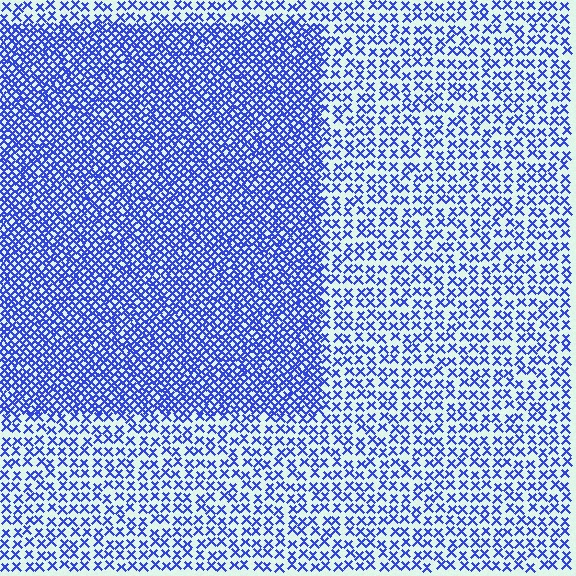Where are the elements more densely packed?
The elements are more densely packed inside the rectangle boundary.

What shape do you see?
I see a rectangle.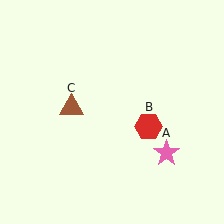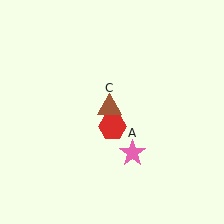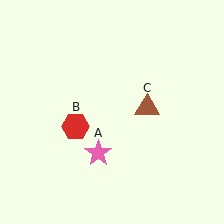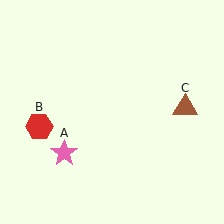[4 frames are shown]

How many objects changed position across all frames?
3 objects changed position: pink star (object A), red hexagon (object B), brown triangle (object C).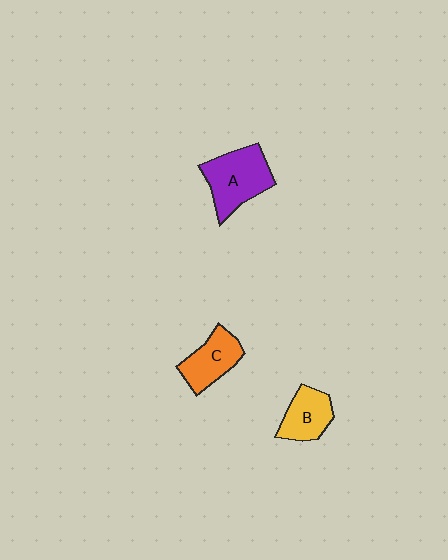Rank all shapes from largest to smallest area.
From largest to smallest: A (purple), C (orange), B (yellow).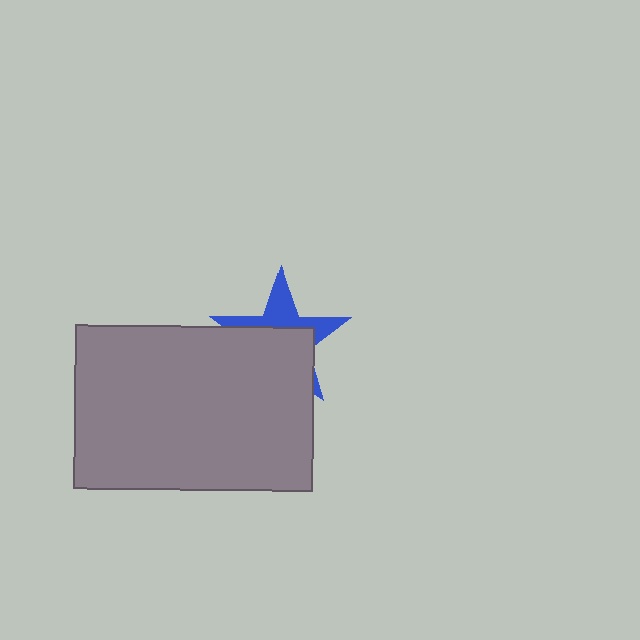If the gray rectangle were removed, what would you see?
You would see the complete blue star.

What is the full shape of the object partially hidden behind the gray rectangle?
The partially hidden object is a blue star.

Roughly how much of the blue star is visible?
A small part of it is visible (roughly 39%).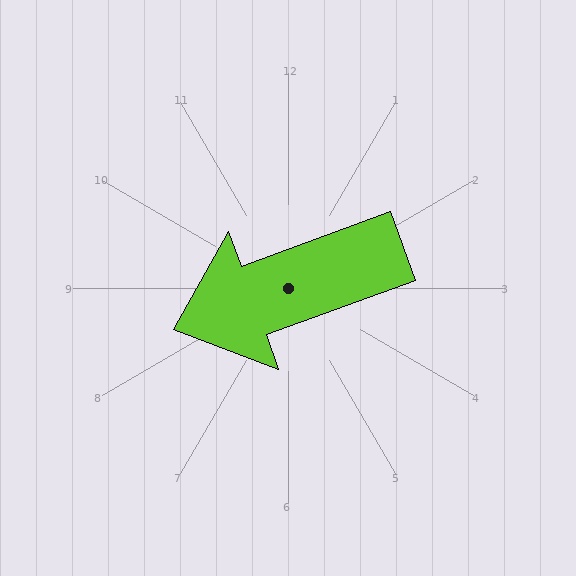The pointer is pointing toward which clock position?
Roughly 8 o'clock.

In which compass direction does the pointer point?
West.